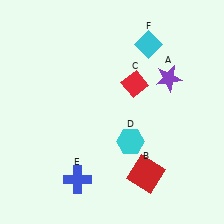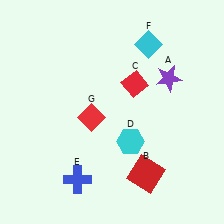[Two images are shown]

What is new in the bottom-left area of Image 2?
A red diamond (G) was added in the bottom-left area of Image 2.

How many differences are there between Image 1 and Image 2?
There is 1 difference between the two images.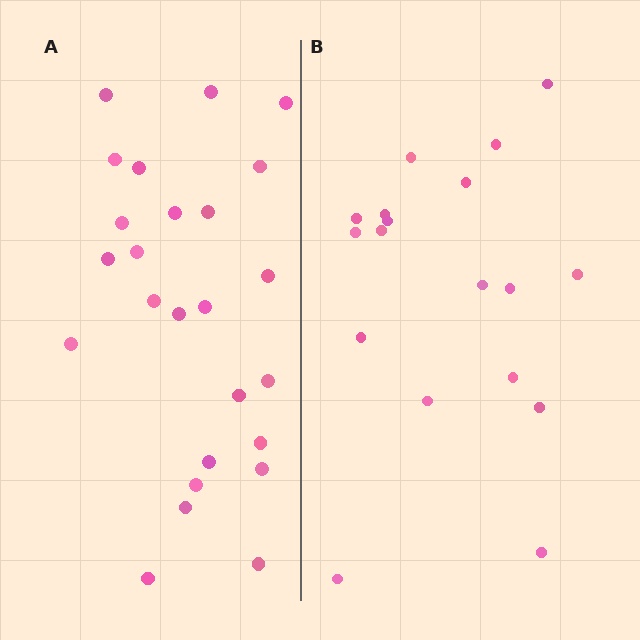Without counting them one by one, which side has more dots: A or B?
Region A (the left region) has more dots.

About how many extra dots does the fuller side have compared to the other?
Region A has roughly 8 or so more dots than region B.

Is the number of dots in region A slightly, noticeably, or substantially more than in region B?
Region A has noticeably more, but not dramatically so. The ratio is roughly 1.4 to 1.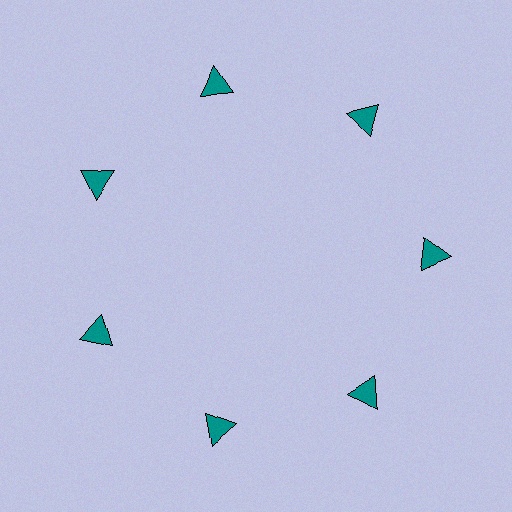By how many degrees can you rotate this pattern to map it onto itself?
The pattern maps onto itself every 51 degrees of rotation.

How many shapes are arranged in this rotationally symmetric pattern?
There are 7 shapes, arranged in 7 groups of 1.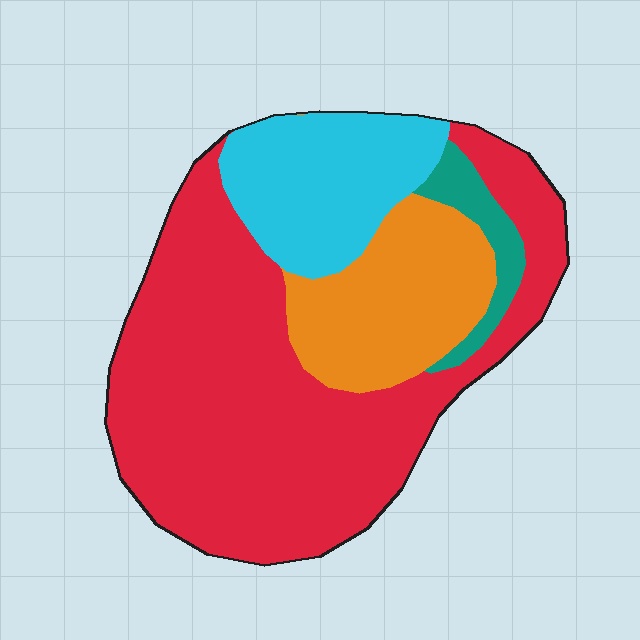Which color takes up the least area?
Teal, at roughly 5%.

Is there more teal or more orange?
Orange.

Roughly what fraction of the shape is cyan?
Cyan takes up about one sixth (1/6) of the shape.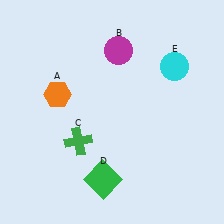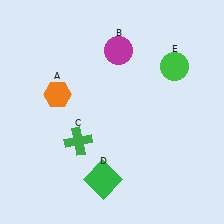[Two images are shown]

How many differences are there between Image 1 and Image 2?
There is 1 difference between the two images.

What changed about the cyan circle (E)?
In Image 1, E is cyan. In Image 2, it changed to green.